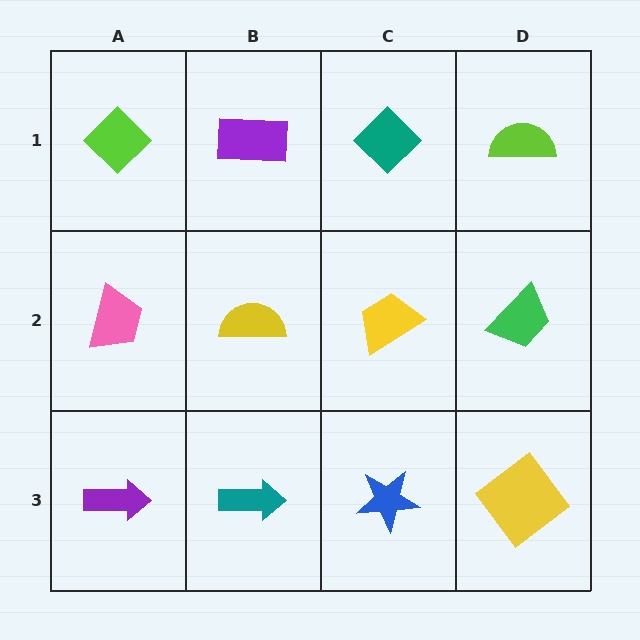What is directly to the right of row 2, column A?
A yellow semicircle.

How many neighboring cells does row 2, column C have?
4.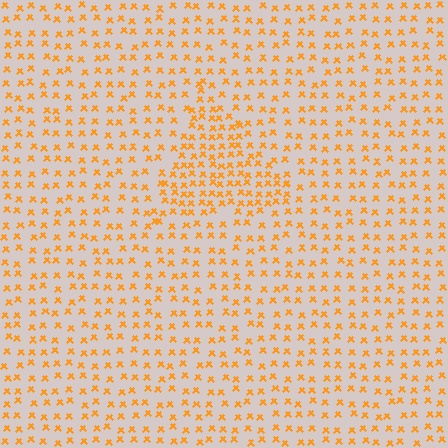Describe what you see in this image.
The image contains small orange elements arranged at two different densities. A triangle-shaped region is visible where the elements are more densely packed than the surrounding area.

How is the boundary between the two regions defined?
The boundary is defined by a change in element density (approximately 1.8x ratio). All elements are the same color, size, and shape.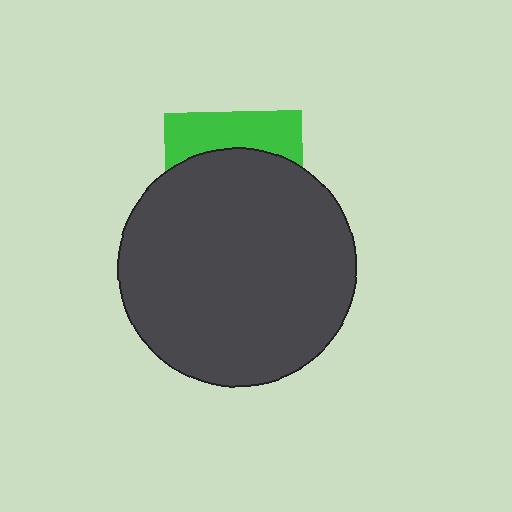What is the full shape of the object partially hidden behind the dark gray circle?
The partially hidden object is a green square.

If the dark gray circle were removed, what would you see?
You would see the complete green square.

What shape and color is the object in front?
The object in front is a dark gray circle.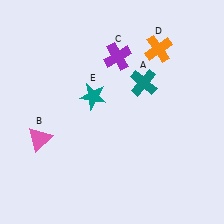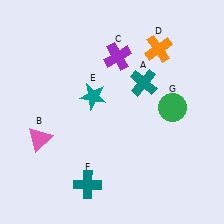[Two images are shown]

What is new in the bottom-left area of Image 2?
A teal cross (F) was added in the bottom-left area of Image 2.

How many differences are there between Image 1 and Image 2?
There are 2 differences between the two images.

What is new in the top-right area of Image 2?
A green circle (G) was added in the top-right area of Image 2.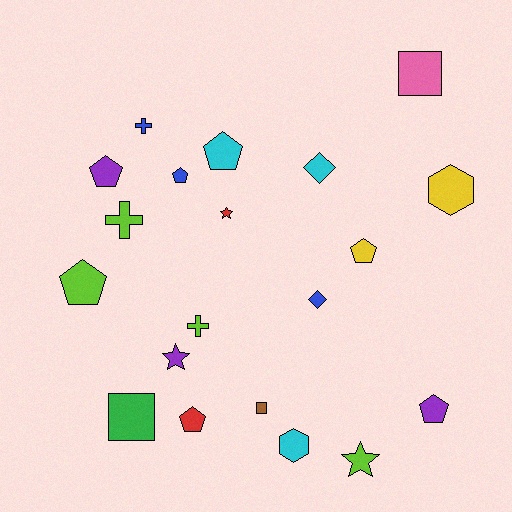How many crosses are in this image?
There are 3 crosses.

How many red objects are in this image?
There are 2 red objects.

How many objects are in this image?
There are 20 objects.